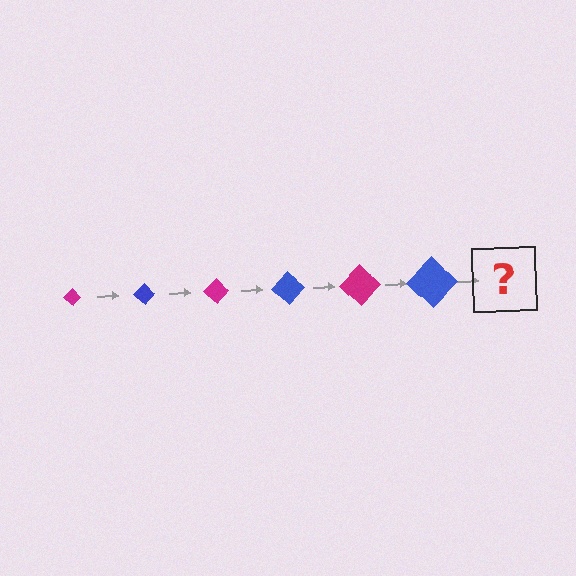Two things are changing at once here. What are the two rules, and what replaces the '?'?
The two rules are that the diamond grows larger each step and the color cycles through magenta and blue. The '?' should be a magenta diamond, larger than the previous one.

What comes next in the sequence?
The next element should be a magenta diamond, larger than the previous one.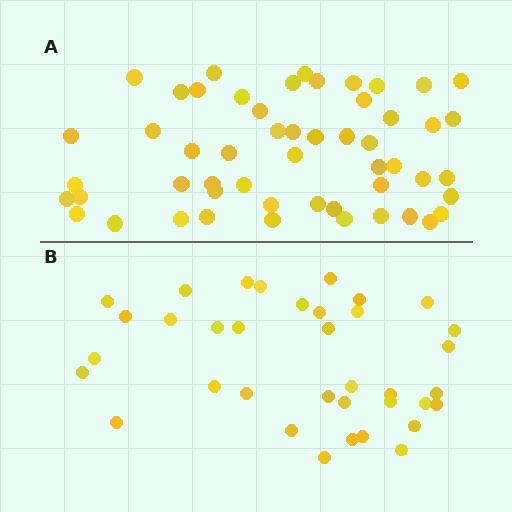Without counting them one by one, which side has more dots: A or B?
Region A (the top region) has more dots.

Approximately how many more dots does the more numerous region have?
Region A has approximately 15 more dots than region B.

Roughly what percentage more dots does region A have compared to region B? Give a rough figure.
About 45% more.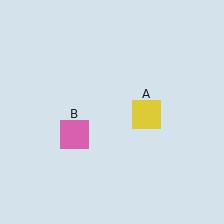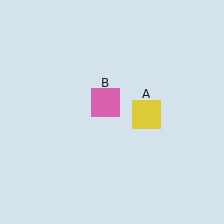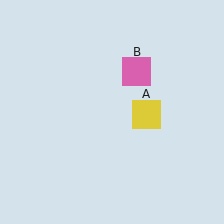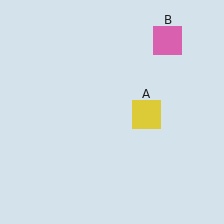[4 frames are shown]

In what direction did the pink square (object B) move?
The pink square (object B) moved up and to the right.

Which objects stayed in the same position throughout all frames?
Yellow square (object A) remained stationary.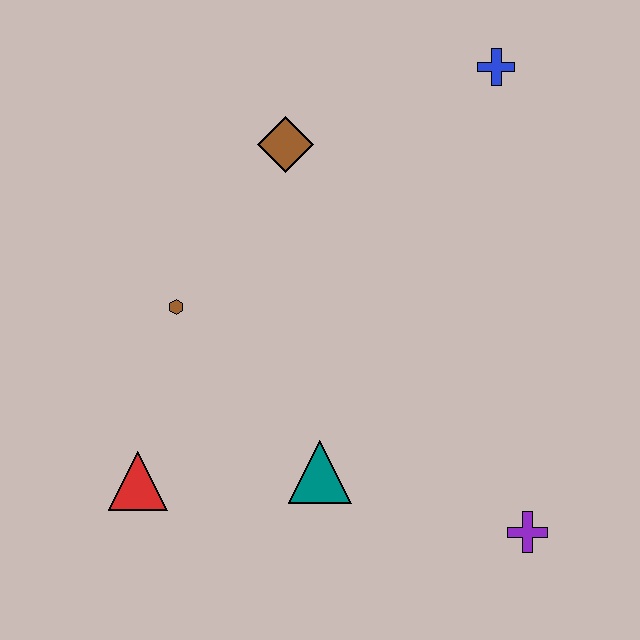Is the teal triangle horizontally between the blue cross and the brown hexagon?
Yes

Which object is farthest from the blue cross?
The red triangle is farthest from the blue cross.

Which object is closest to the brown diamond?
The brown hexagon is closest to the brown diamond.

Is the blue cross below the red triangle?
No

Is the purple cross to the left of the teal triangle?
No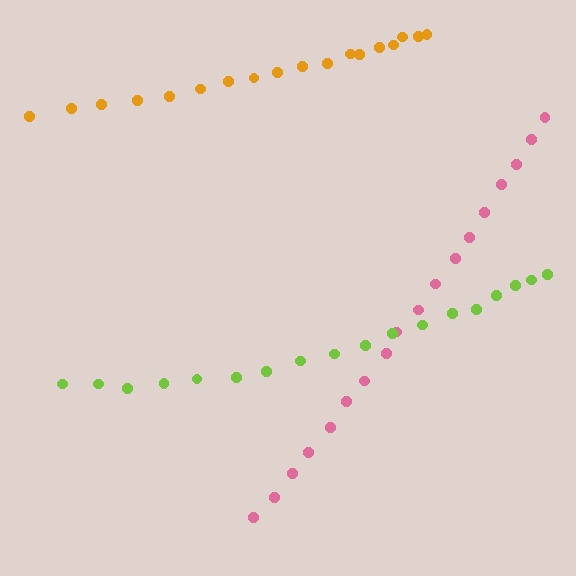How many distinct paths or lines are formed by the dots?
There are 3 distinct paths.